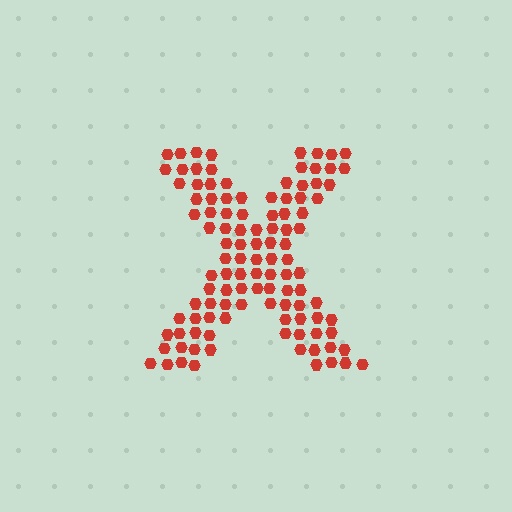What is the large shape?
The large shape is the letter X.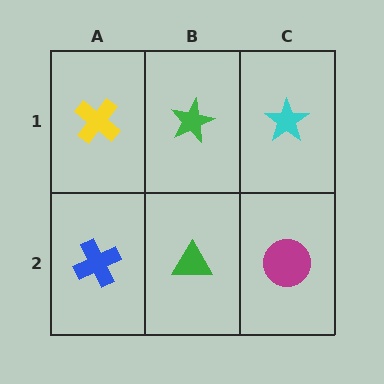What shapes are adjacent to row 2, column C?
A cyan star (row 1, column C), a green triangle (row 2, column B).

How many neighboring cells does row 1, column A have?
2.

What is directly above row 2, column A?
A yellow cross.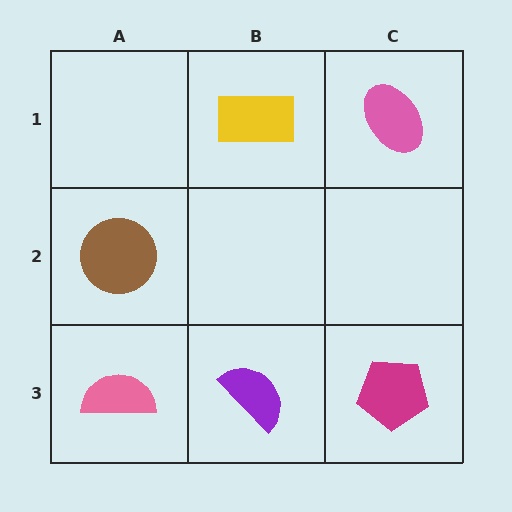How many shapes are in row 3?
3 shapes.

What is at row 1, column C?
A pink ellipse.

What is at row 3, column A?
A pink semicircle.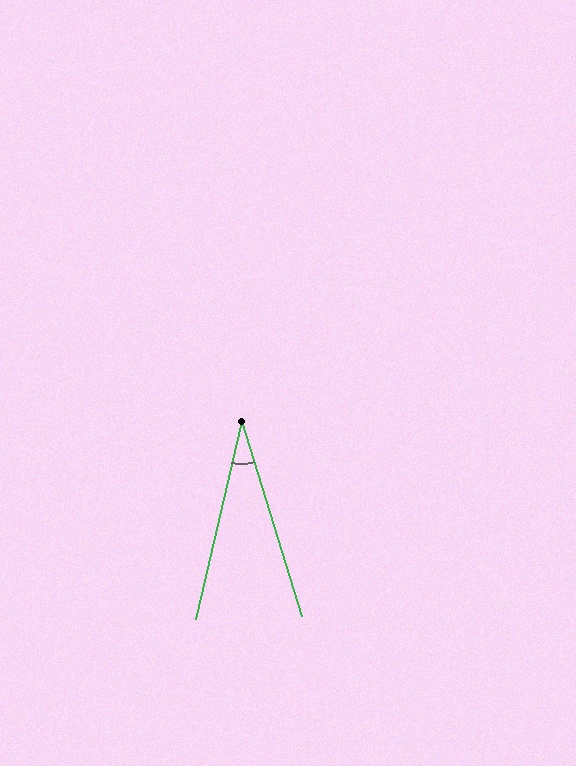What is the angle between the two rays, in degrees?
Approximately 30 degrees.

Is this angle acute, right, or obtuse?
It is acute.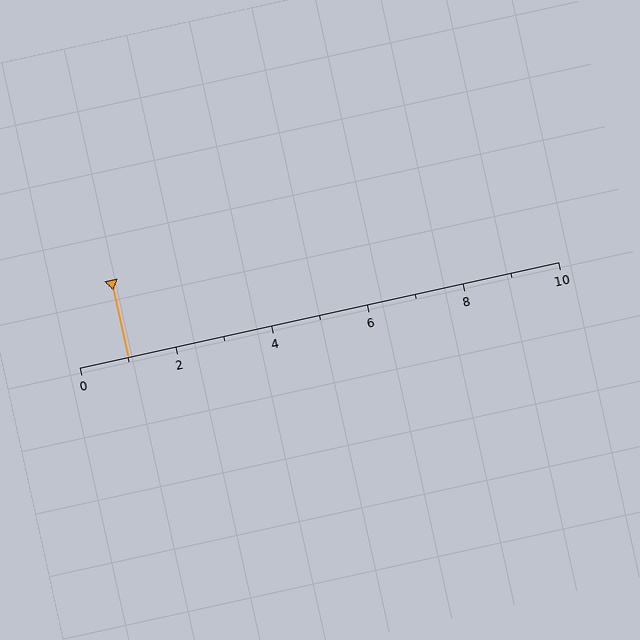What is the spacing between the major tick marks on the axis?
The major ticks are spaced 2 apart.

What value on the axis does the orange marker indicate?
The marker indicates approximately 1.